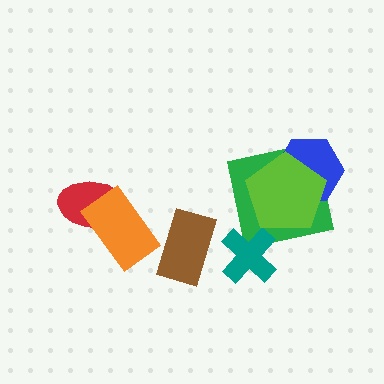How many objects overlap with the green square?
2 objects overlap with the green square.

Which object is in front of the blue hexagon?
The lime pentagon is in front of the blue hexagon.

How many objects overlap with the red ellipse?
1 object overlaps with the red ellipse.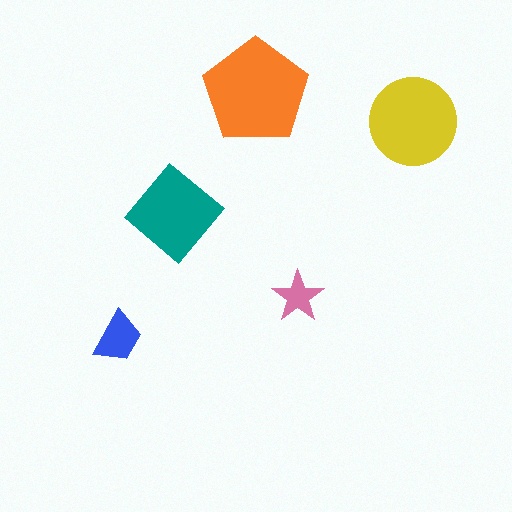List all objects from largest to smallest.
The orange pentagon, the yellow circle, the teal diamond, the blue trapezoid, the pink star.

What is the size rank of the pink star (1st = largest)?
5th.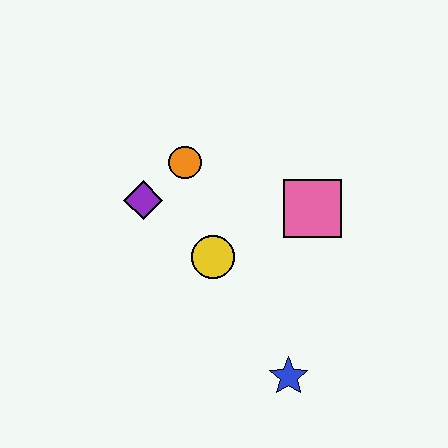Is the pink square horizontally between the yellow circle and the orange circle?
No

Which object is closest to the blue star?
The yellow circle is closest to the blue star.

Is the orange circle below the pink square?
No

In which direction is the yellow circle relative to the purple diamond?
The yellow circle is to the right of the purple diamond.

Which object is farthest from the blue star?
The orange circle is farthest from the blue star.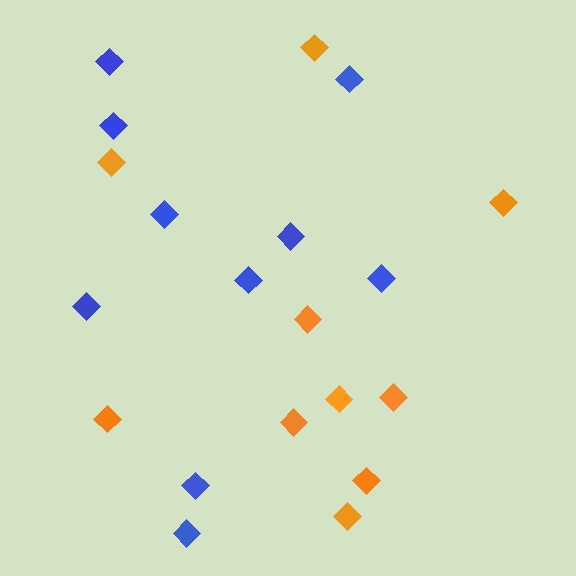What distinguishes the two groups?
There are 2 groups: one group of blue diamonds (10) and one group of orange diamonds (10).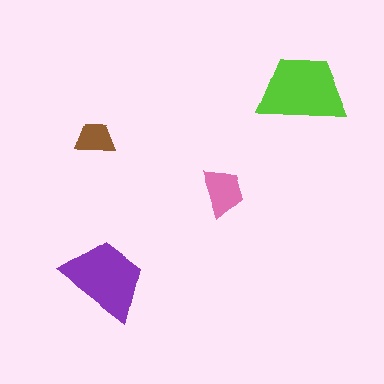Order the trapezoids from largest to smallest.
the lime one, the purple one, the pink one, the brown one.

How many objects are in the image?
There are 4 objects in the image.